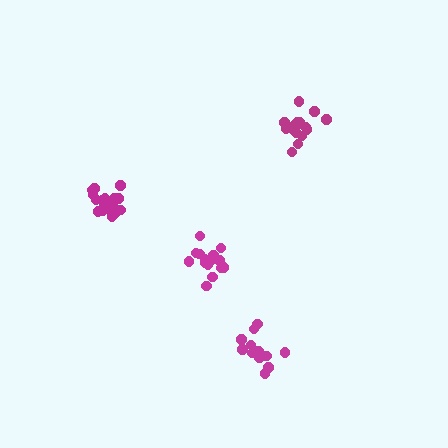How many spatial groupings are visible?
There are 4 spatial groupings.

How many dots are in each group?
Group 1: 16 dots, Group 2: 16 dots, Group 3: 19 dots, Group 4: 13 dots (64 total).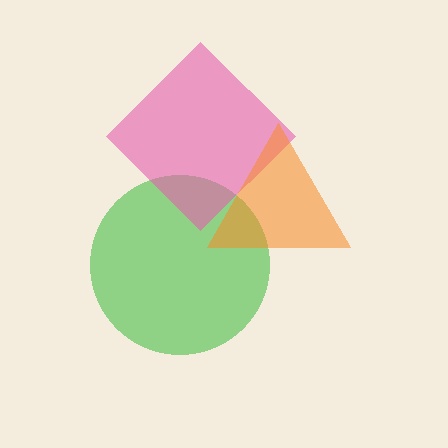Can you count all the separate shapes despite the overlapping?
Yes, there are 3 separate shapes.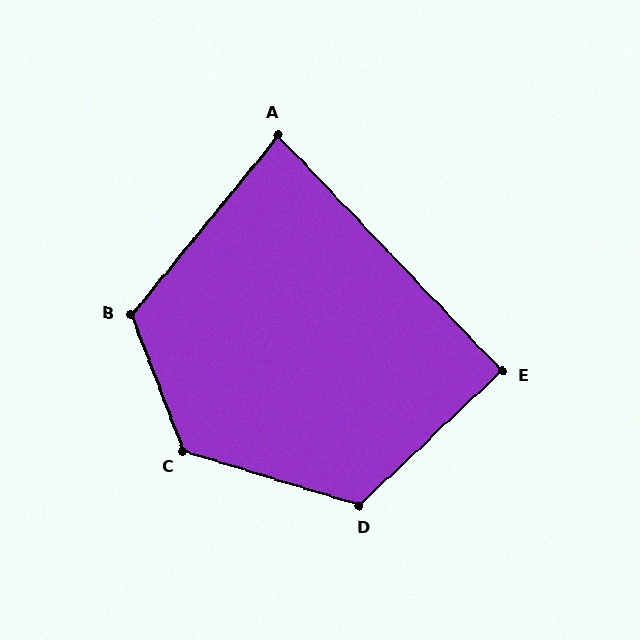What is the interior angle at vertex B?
Approximately 120 degrees (obtuse).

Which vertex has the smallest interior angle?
A, at approximately 83 degrees.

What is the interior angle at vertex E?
Approximately 89 degrees (approximately right).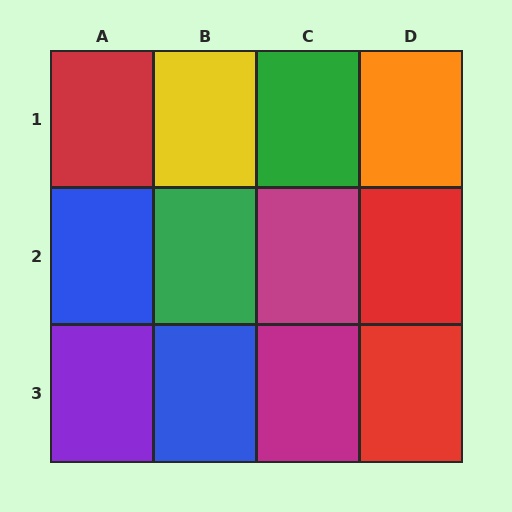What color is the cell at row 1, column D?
Orange.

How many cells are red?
3 cells are red.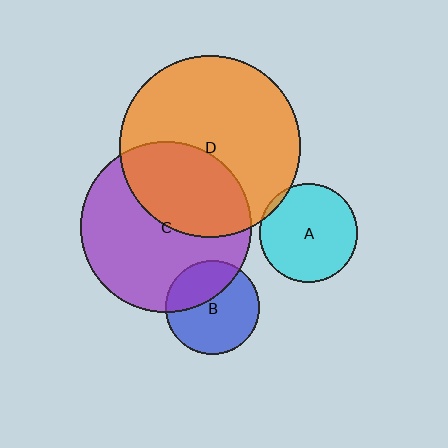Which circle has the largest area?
Circle D (orange).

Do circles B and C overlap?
Yes.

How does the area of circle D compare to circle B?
Approximately 3.8 times.